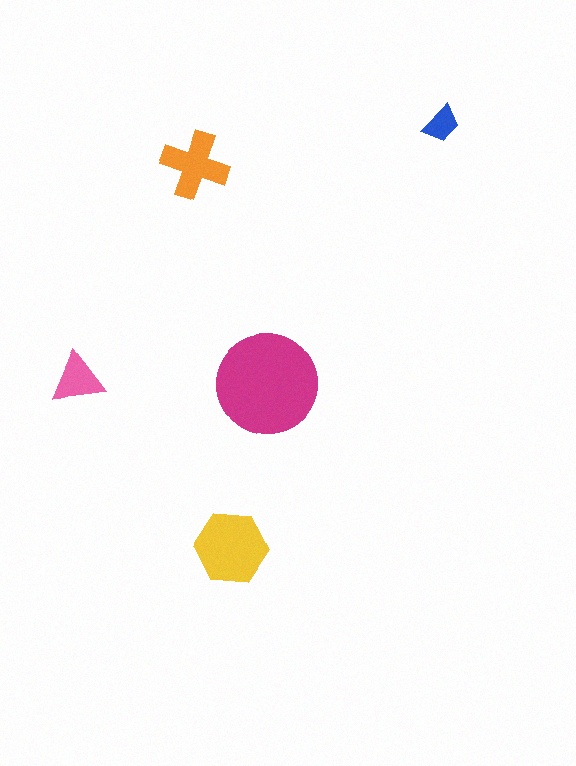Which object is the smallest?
The blue trapezoid.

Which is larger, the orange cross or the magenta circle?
The magenta circle.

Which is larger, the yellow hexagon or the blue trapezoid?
The yellow hexagon.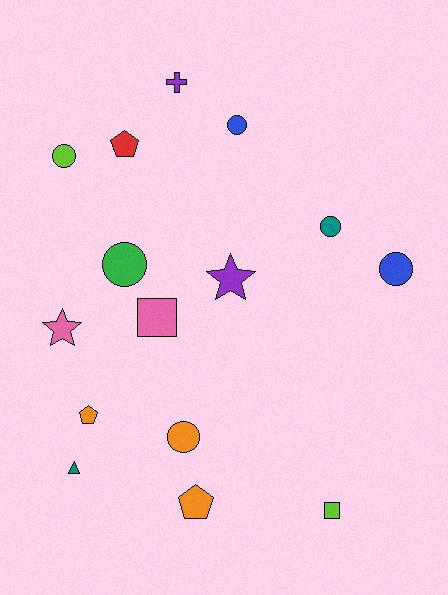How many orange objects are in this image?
There are 3 orange objects.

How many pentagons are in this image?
There are 3 pentagons.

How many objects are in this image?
There are 15 objects.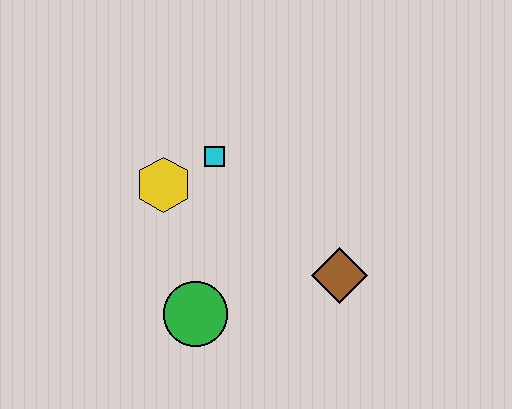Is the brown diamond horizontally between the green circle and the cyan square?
No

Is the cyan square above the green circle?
Yes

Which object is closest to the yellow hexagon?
The cyan square is closest to the yellow hexagon.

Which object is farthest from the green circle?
The cyan square is farthest from the green circle.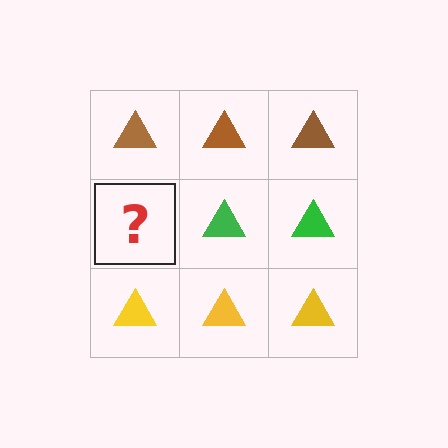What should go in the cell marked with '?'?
The missing cell should contain a green triangle.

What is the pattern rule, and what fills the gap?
The rule is that each row has a consistent color. The gap should be filled with a green triangle.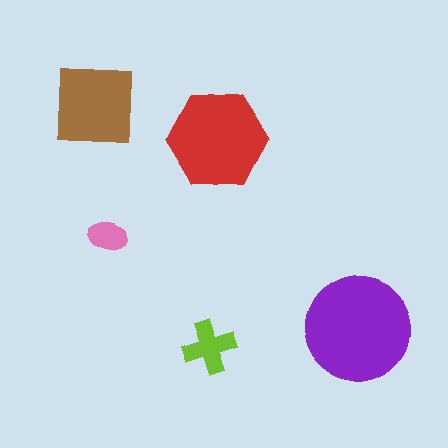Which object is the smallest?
The pink ellipse.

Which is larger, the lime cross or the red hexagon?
The red hexagon.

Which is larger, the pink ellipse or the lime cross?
The lime cross.